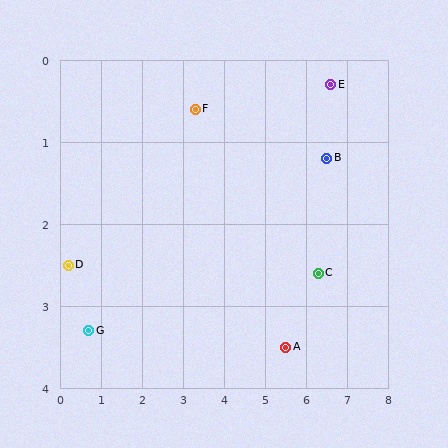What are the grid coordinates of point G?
Point G is at approximately (0.7, 3.3).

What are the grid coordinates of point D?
Point D is at approximately (0.2, 2.5).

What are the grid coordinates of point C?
Point C is at approximately (6.3, 2.6).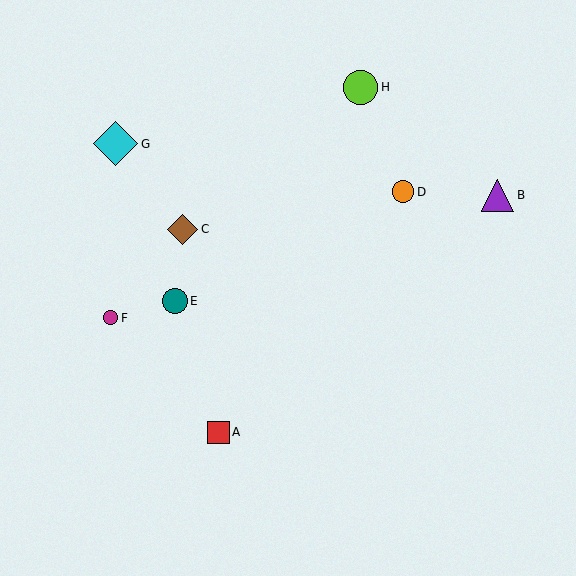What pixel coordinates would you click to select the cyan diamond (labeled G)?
Click at (116, 144) to select the cyan diamond G.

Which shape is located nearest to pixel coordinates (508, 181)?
The purple triangle (labeled B) at (498, 195) is nearest to that location.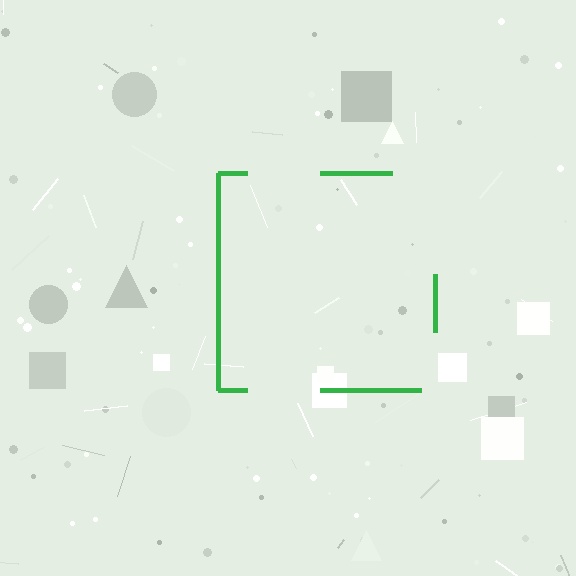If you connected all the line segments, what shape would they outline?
They would outline a square.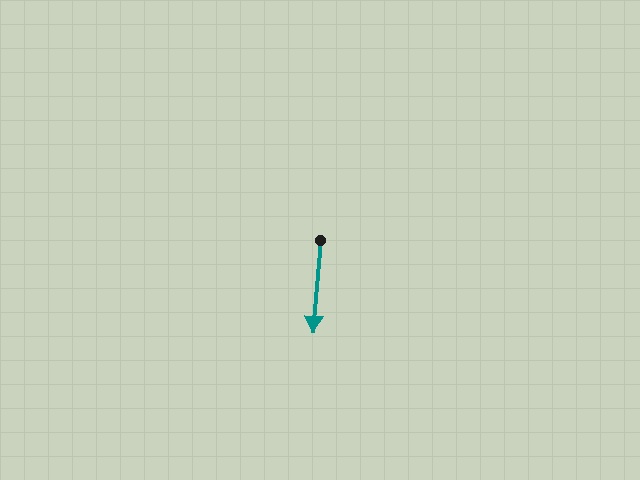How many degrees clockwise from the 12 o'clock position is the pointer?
Approximately 185 degrees.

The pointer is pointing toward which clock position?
Roughly 6 o'clock.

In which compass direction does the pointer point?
South.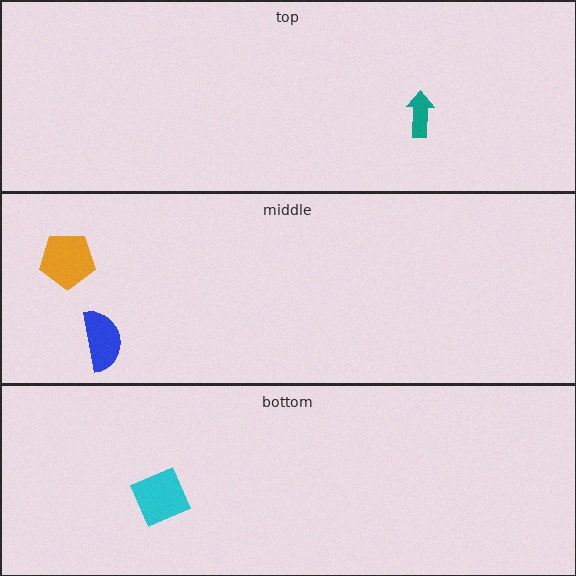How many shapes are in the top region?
1.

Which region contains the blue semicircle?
The middle region.